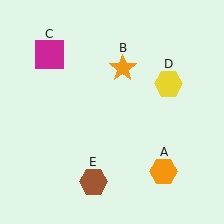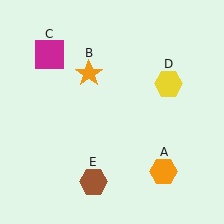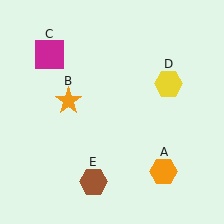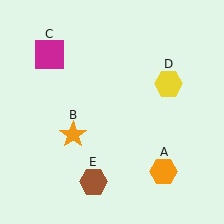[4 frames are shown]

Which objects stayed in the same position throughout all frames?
Orange hexagon (object A) and magenta square (object C) and yellow hexagon (object D) and brown hexagon (object E) remained stationary.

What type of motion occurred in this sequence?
The orange star (object B) rotated counterclockwise around the center of the scene.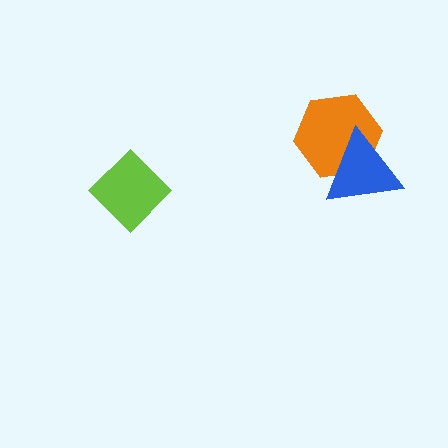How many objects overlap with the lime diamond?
0 objects overlap with the lime diamond.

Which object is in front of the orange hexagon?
The blue triangle is in front of the orange hexagon.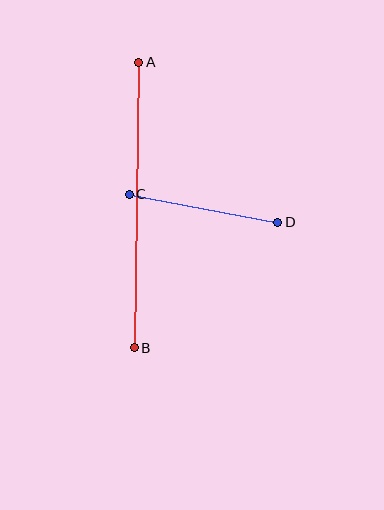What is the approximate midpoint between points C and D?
The midpoint is at approximately (203, 208) pixels.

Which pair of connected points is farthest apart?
Points A and B are farthest apart.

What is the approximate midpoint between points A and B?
The midpoint is at approximately (137, 205) pixels.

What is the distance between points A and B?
The distance is approximately 286 pixels.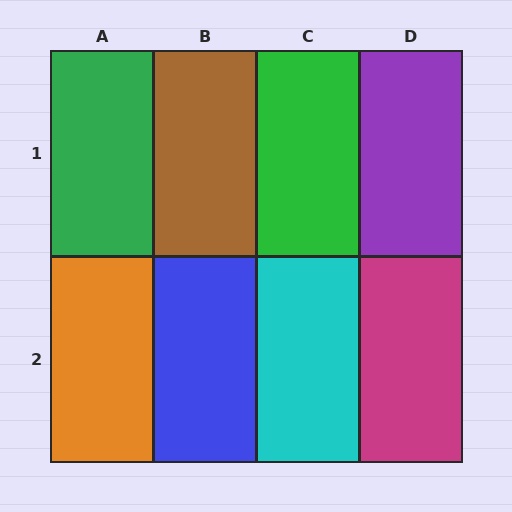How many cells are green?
2 cells are green.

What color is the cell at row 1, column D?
Purple.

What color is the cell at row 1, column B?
Brown.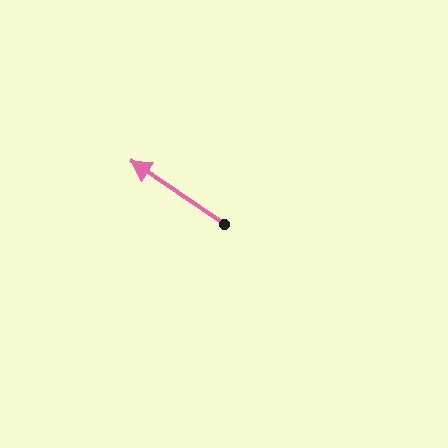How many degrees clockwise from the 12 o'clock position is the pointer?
Approximately 304 degrees.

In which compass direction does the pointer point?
Northwest.